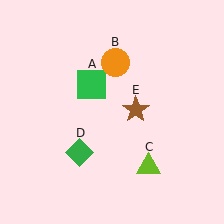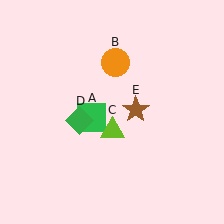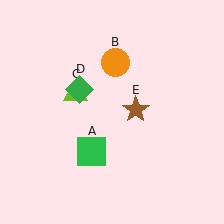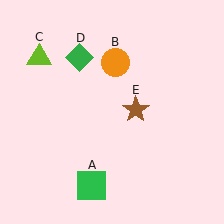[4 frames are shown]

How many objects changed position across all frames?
3 objects changed position: green square (object A), lime triangle (object C), green diamond (object D).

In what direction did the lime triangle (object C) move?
The lime triangle (object C) moved up and to the left.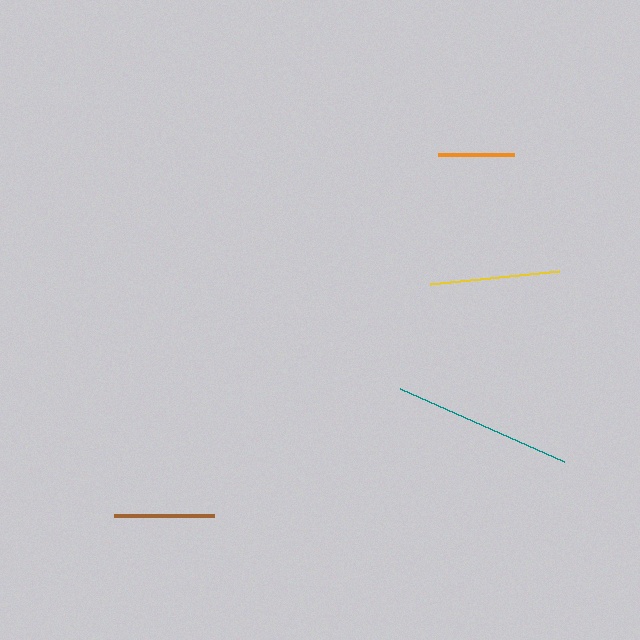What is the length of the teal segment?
The teal segment is approximately 180 pixels long.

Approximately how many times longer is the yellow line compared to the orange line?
The yellow line is approximately 1.7 times the length of the orange line.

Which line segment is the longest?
The teal line is the longest at approximately 180 pixels.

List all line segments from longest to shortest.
From longest to shortest: teal, yellow, brown, orange.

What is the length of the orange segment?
The orange segment is approximately 76 pixels long.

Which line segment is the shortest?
The orange line is the shortest at approximately 76 pixels.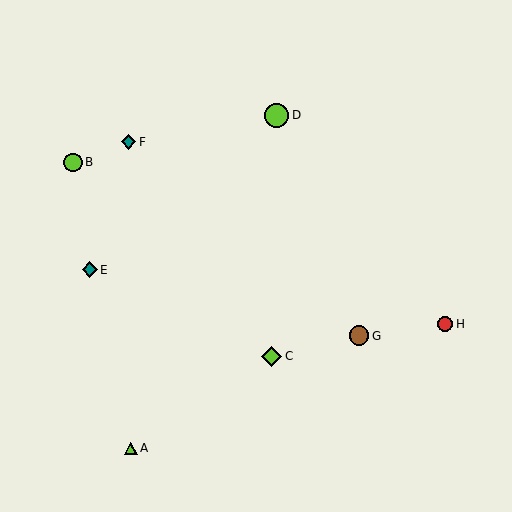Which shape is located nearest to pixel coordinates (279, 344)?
The lime diamond (labeled C) at (272, 356) is nearest to that location.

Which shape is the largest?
The lime circle (labeled D) is the largest.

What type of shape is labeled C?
Shape C is a lime diamond.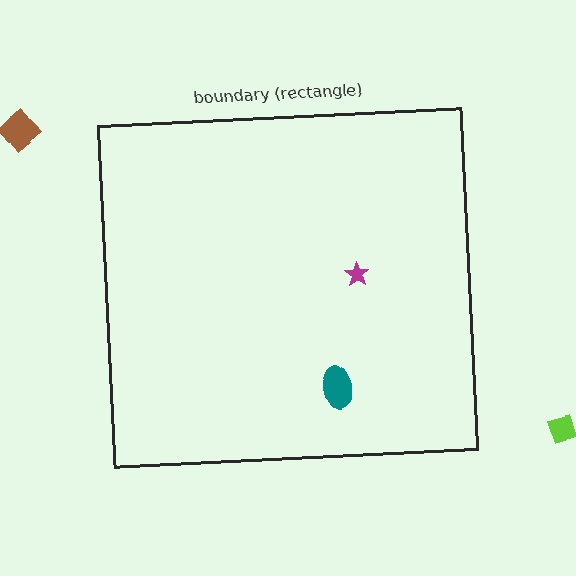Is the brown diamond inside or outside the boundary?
Outside.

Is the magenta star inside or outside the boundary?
Inside.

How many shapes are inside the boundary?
2 inside, 2 outside.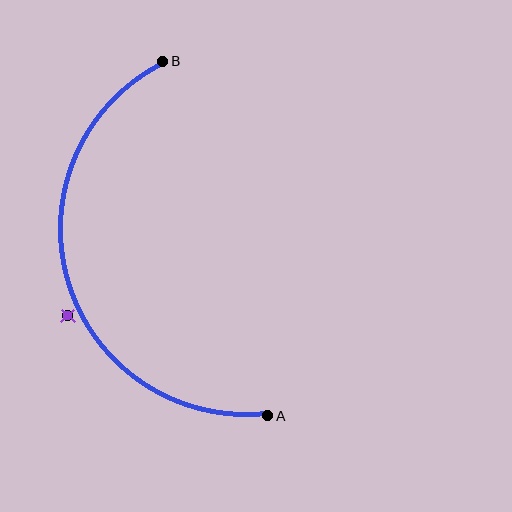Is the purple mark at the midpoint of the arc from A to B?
No — the purple mark does not lie on the arc at all. It sits slightly outside the curve.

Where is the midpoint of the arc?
The arc midpoint is the point on the curve farthest from the straight line joining A and B. It sits to the left of that line.